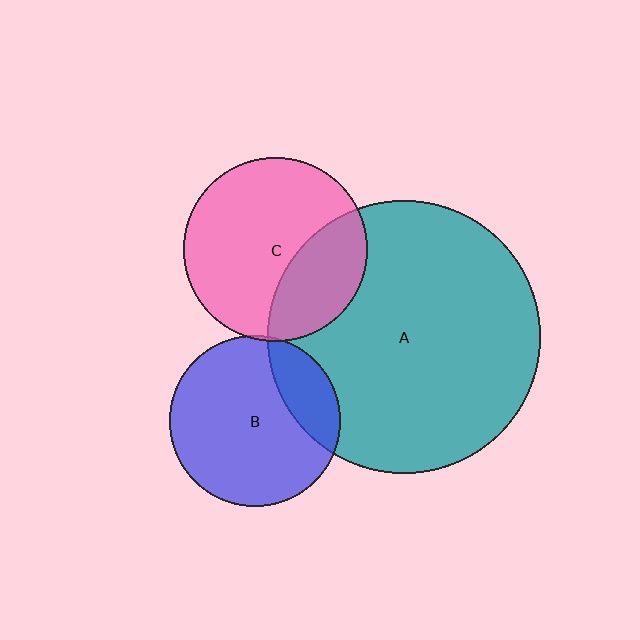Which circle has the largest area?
Circle A (teal).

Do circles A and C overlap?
Yes.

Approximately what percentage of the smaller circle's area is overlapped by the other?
Approximately 30%.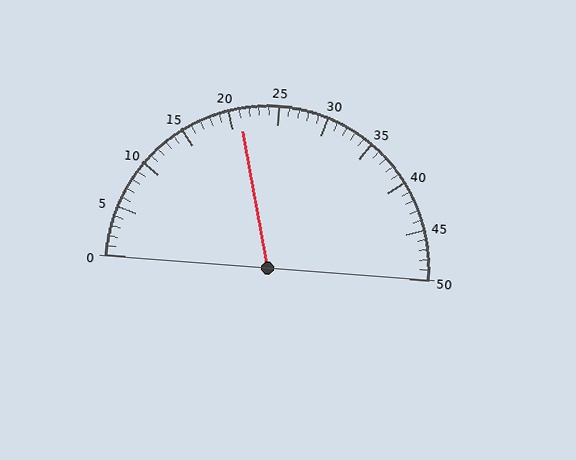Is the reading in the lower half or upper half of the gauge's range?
The reading is in the lower half of the range (0 to 50).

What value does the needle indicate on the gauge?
The needle indicates approximately 21.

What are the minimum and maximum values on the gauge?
The gauge ranges from 0 to 50.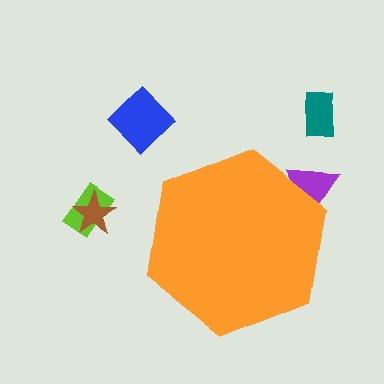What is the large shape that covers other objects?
An orange hexagon.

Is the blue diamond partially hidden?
No, the blue diamond is fully visible.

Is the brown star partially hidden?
No, the brown star is fully visible.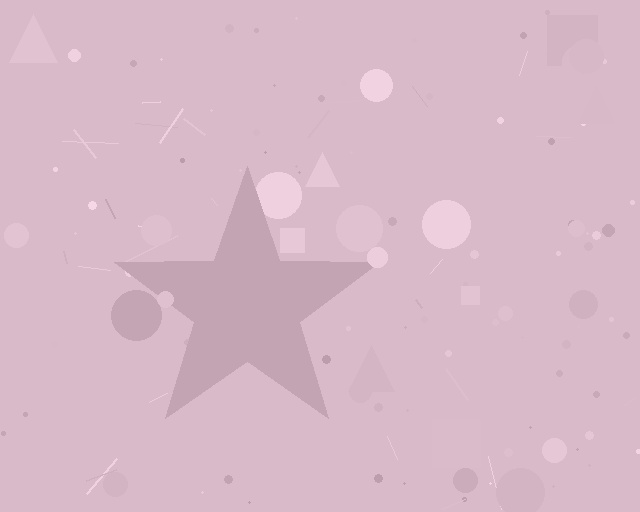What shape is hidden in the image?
A star is hidden in the image.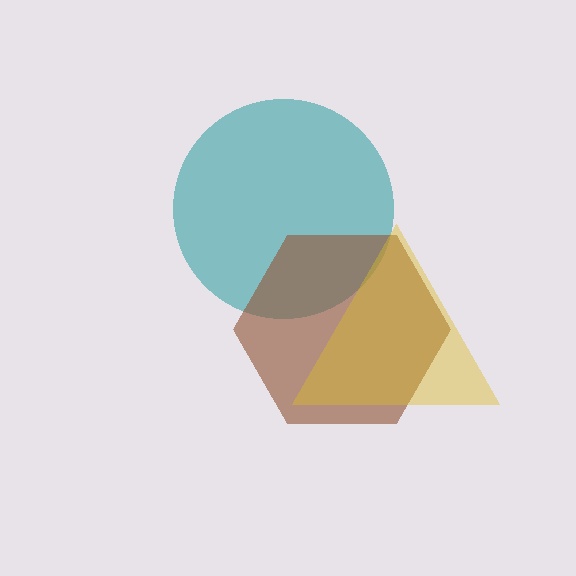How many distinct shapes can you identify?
There are 3 distinct shapes: a teal circle, a brown hexagon, a yellow triangle.